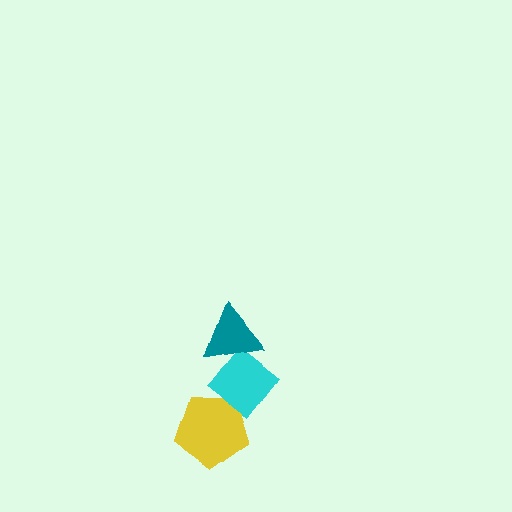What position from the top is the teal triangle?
The teal triangle is 1st from the top.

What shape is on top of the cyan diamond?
The teal triangle is on top of the cyan diamond.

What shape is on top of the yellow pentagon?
The cyan diamond is on top of the yellow pentagon.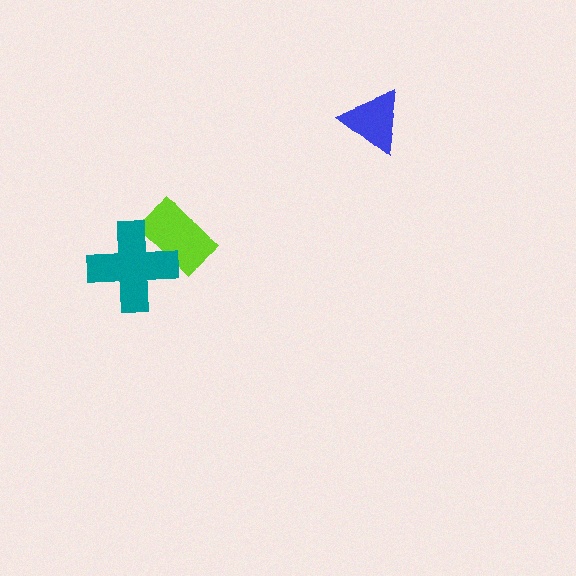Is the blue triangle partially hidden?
No, no other shape covers it.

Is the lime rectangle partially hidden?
Yes, it is partially covered by another shape.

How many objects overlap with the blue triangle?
0 objects overlap with the blue triangle.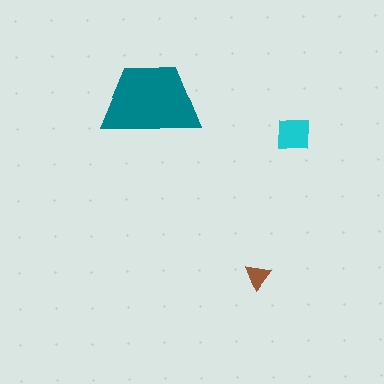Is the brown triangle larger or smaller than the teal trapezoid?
Smaller.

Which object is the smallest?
The brown triangle.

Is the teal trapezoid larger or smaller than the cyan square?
Larger.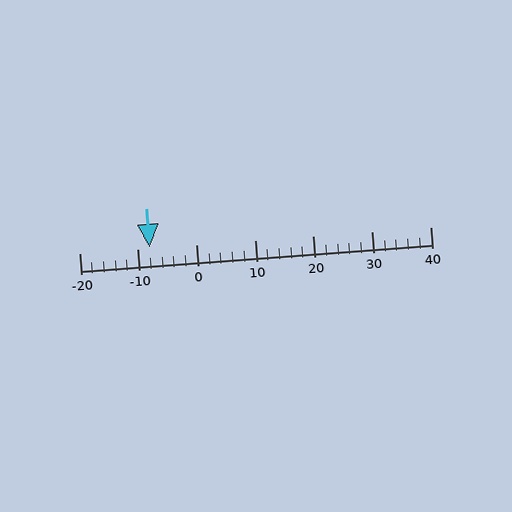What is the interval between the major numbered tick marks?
The major tick marks are spaced 10 units apart.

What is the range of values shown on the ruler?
The ruler shows values from -20 to 40.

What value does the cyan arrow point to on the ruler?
The cyan arrow points to approximately -8.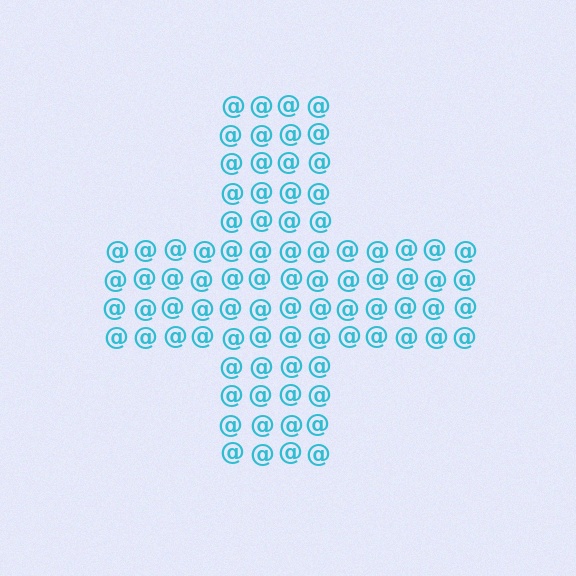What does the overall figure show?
The overall figure shows a cross.